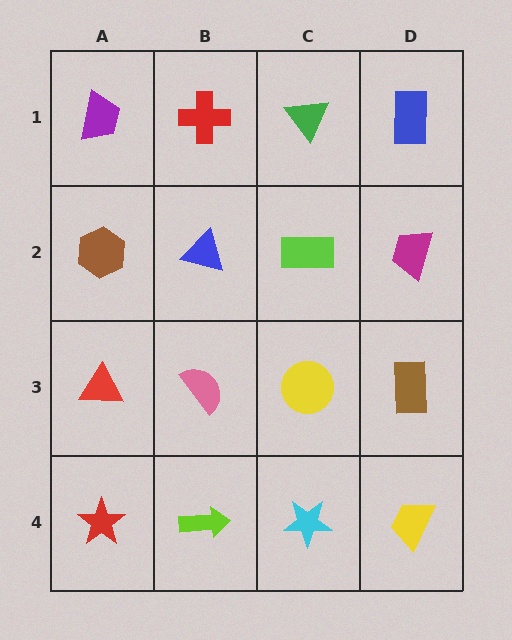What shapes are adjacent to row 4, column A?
A red triangle (row 3, column A), a lime arrow (row 4, column B).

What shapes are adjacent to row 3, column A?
A brown hexagon (row 2, column A), a red star (row 4, column A), a pink semicircle (row 3, column B).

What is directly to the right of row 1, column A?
A red cross.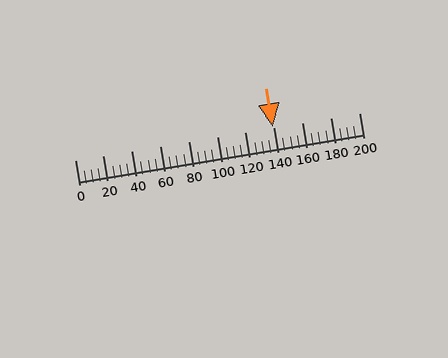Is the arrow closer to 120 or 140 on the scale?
The arrow is closer to 140.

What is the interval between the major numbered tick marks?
The major tick marks are spaced 20 units apart.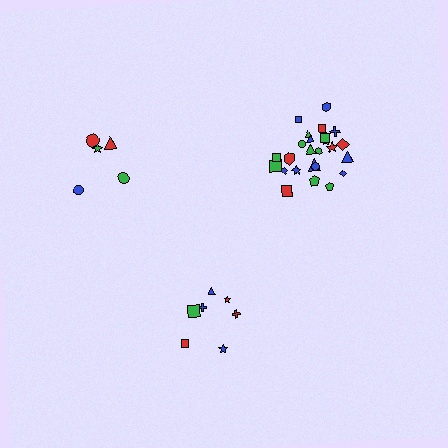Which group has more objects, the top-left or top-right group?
The top-right group.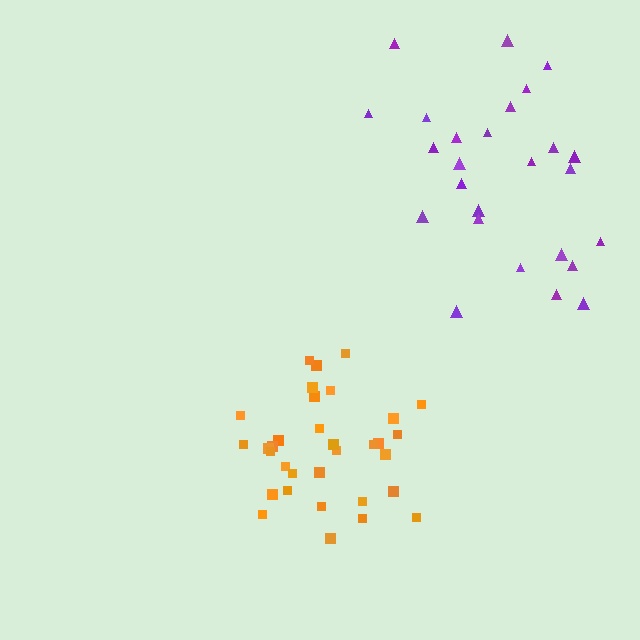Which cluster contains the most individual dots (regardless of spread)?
Orange (33).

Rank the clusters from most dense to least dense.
orange, purple.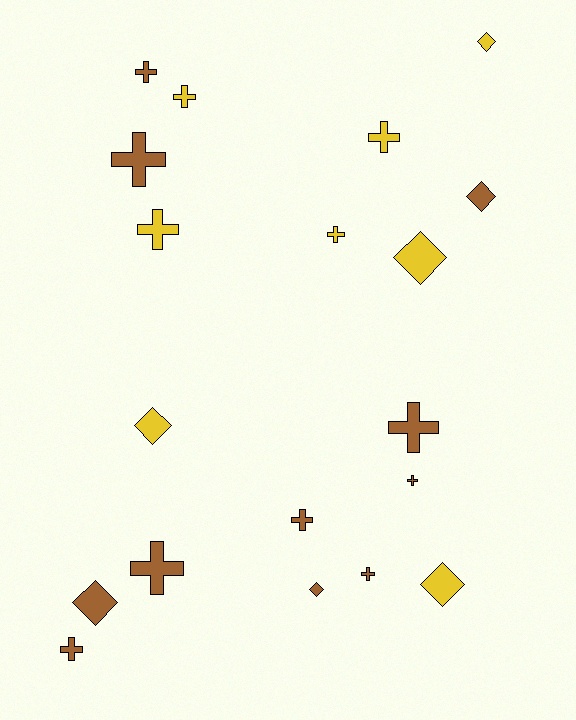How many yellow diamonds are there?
There are 4 yellow diamonds.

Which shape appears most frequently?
Cross, with 12 objects.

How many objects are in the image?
There are 19 objects.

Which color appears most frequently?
Brown, with 11 objects.